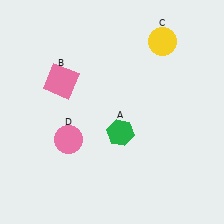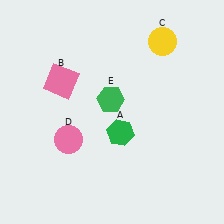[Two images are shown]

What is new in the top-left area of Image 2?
A green hexagon (E) was added in the top-left area of Image 2.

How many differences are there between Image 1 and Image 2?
There is 1 difference between the two images.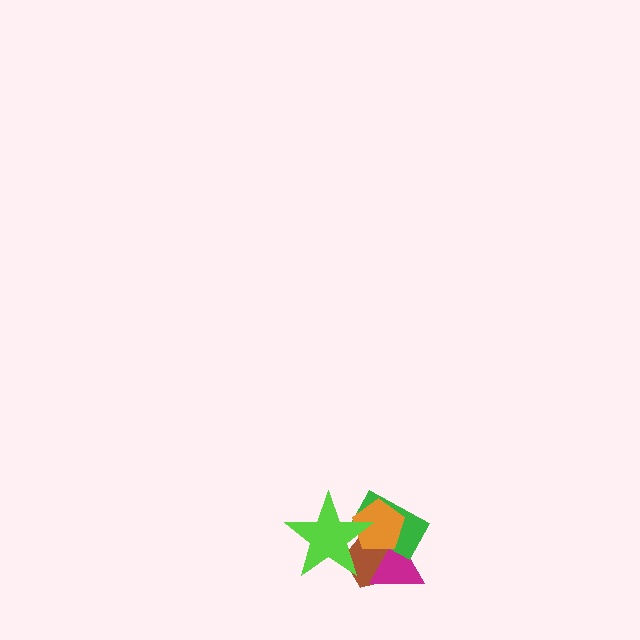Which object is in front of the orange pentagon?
The lime star is in front of the orange pentagon.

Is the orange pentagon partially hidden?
Yes, it is partially covered by another shape.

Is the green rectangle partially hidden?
Yes, it is partially covered by another shape.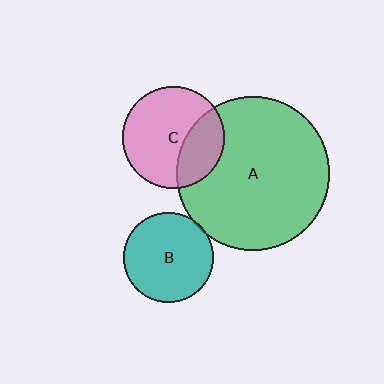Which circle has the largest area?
Circle A (green).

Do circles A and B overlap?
Yes.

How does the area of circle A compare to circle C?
Approximately 2.3 times.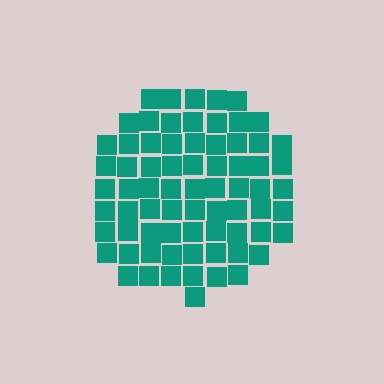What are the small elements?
The small elements are squares.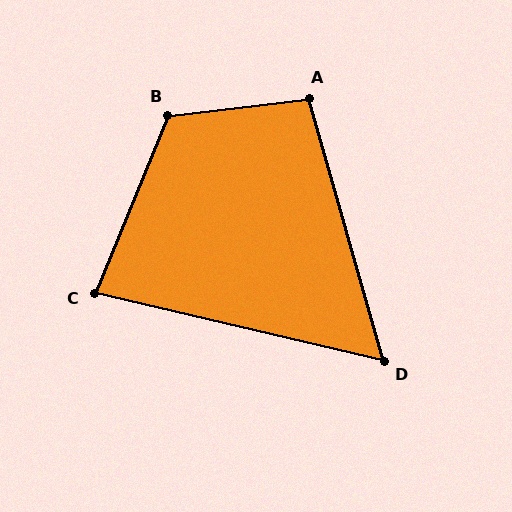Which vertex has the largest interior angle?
B, at approximately 119 degrees.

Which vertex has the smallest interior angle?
D, at approximately 61 degrees.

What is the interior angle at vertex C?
Approximately 81 degrees (acute).